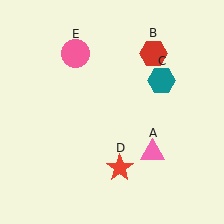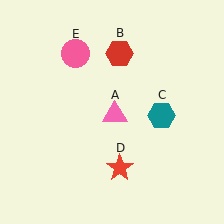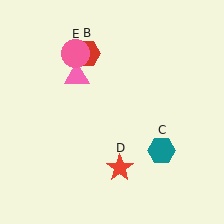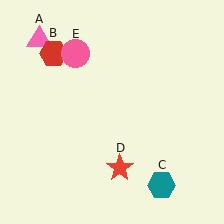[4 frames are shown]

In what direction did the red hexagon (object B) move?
The red hexagon (object B) moved left.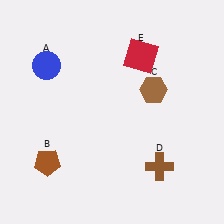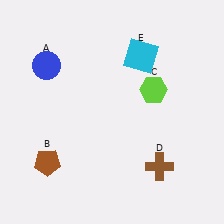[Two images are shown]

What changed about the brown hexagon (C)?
In Image 1, C is brown. In Image 2, it changed to lime.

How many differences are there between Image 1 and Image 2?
There are 2 differences between the two images.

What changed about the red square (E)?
In Image 1, E is red. In Image 2, it changed to cyan.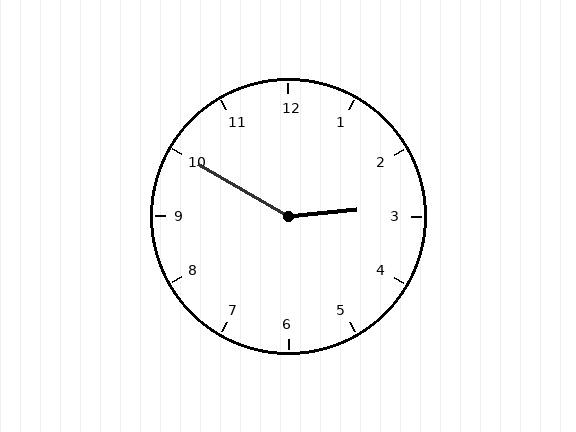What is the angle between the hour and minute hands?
Approximately 145 degrees.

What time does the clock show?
2:50.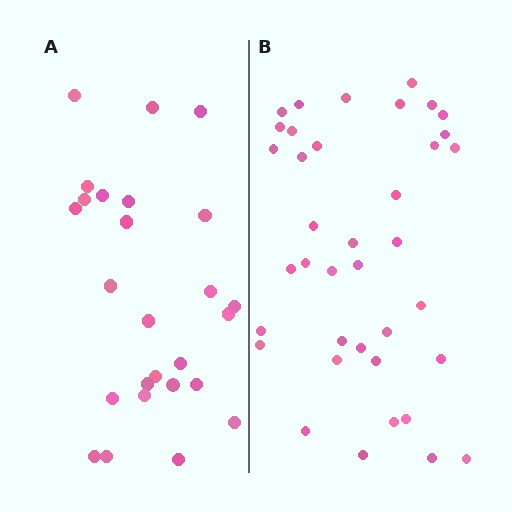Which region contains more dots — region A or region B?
Region B (the right region) has more dots.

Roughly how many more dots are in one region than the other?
Region B has roughly 12 or so more dots than region A.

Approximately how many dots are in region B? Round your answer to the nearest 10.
About 40 dots. (The exact count is 38, which rounds to 40.)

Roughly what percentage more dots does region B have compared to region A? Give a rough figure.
About 45% more.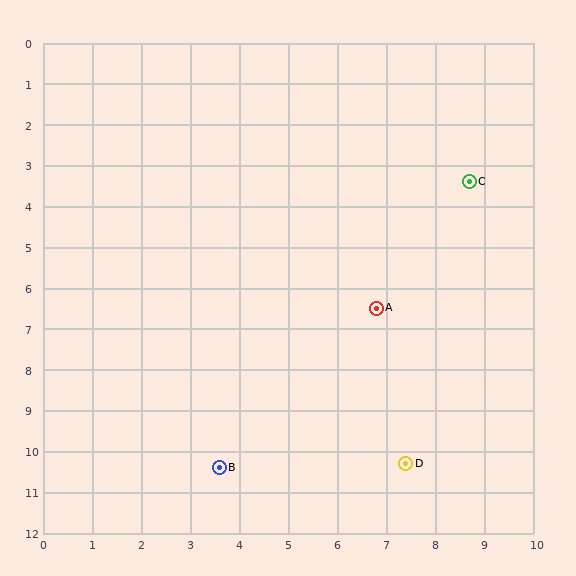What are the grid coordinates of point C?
Point C is at approximately (8.7, 3.4).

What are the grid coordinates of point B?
Point B is at approximately (3.6, 10.4).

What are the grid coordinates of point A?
Point A is at approximately (6.8, 6.5).